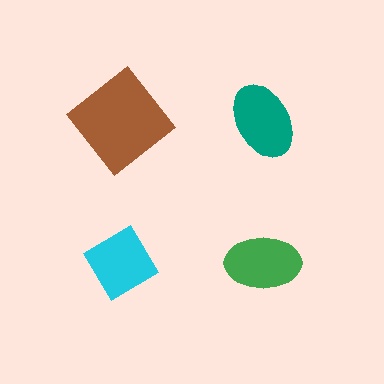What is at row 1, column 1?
A brown diamond.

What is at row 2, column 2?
A green ellipse.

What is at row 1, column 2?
A teal ellipse.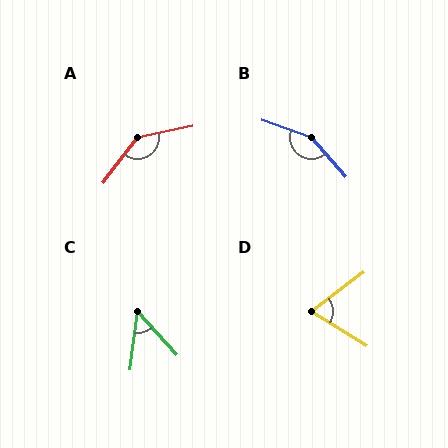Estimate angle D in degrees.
Approximately 69 degrees.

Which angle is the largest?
B, at approximately 152 degrees.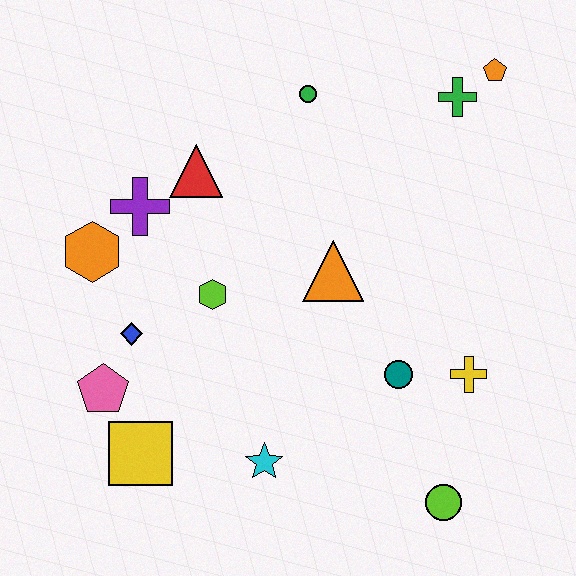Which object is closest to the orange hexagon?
The purple cross is closest to the orange hexagon.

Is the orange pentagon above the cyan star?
Yes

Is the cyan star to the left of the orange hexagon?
No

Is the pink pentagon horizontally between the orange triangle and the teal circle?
No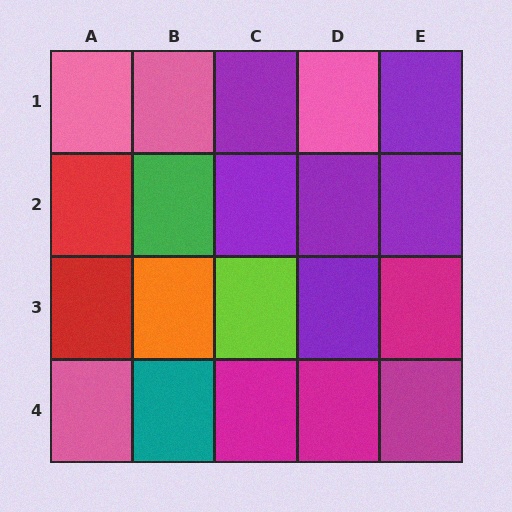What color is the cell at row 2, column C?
Purple.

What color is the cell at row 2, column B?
Green.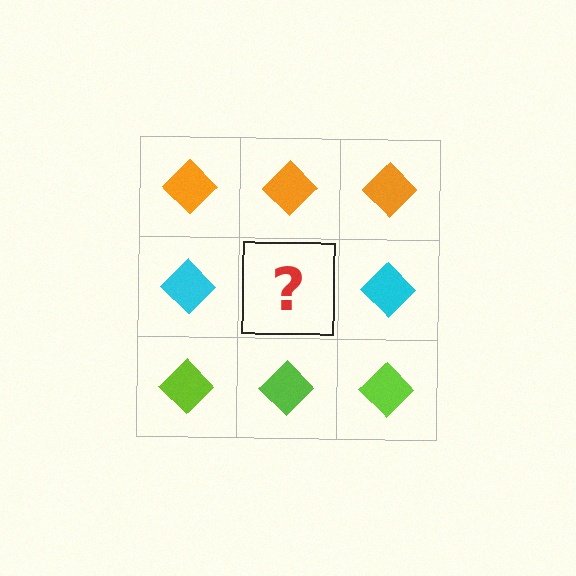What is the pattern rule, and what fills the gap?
The rule is that each row has a consistent color. The gap should be filled with a cyan diamond.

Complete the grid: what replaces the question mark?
The question mark should be replaced with a cyan diamond.